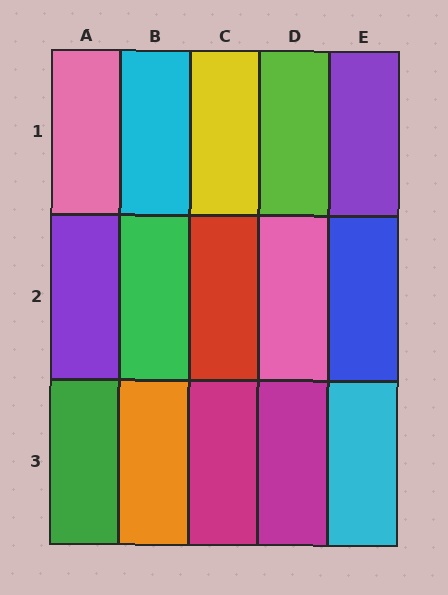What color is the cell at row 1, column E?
Purple.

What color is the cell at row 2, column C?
Red.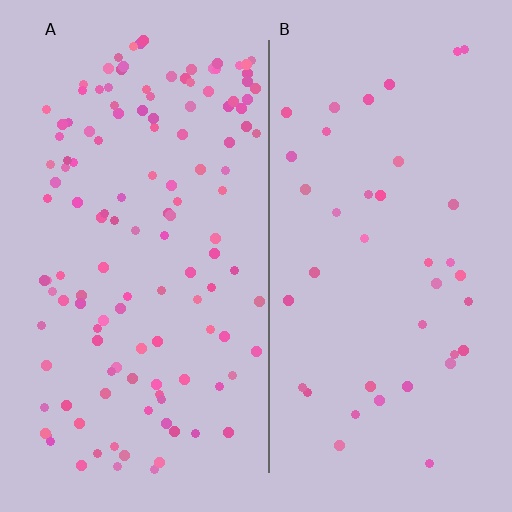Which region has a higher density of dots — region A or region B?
A (the left).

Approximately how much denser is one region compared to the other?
Approximately 3.2× — region A over region B.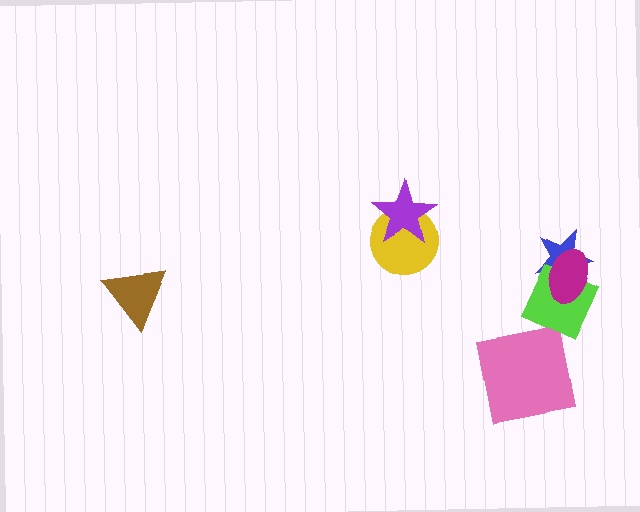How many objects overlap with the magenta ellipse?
2 objects overlap with the magenta ellipse.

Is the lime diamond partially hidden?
Yes, it is partially covered by another shape.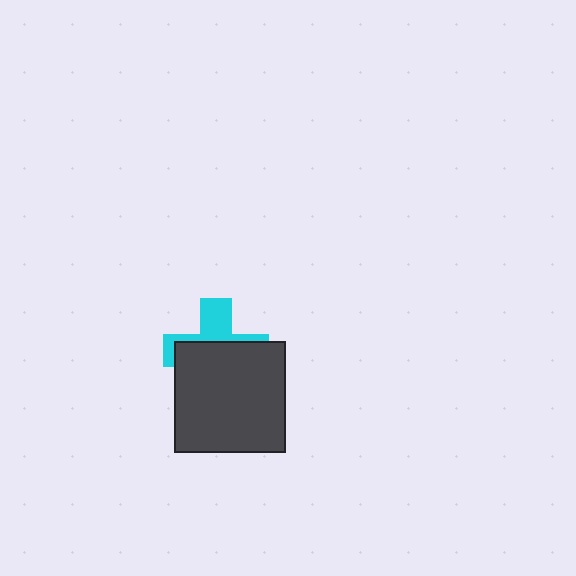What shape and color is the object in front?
The object in front is a dark gray square.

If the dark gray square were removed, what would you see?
You would see the complete cyan cross.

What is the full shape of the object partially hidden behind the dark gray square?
The partially hidden object is a cyan cross.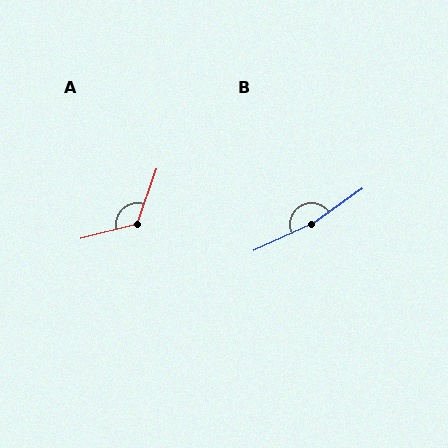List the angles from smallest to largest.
A (124°), B (170°).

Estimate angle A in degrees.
Approximately 124 degrees.